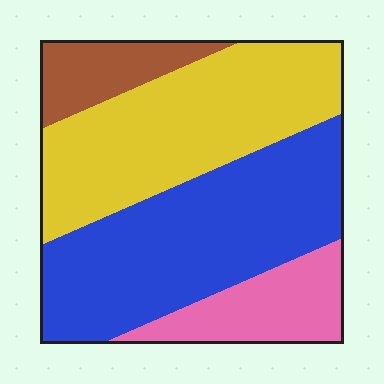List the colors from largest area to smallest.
From largest to smallest: blue, yellow, pink, brown.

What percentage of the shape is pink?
Pink covers 14% of the shape.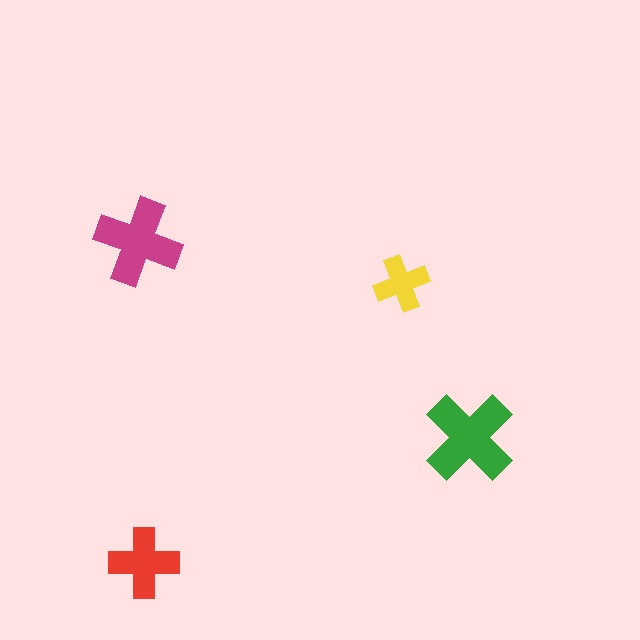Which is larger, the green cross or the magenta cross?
The green one.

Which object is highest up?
The magenta cross is topmost.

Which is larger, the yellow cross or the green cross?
The green one.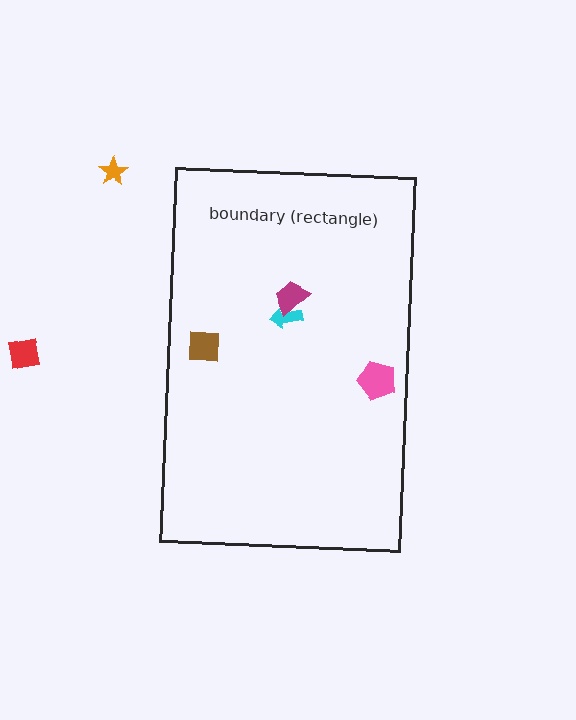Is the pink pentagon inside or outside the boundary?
Inside.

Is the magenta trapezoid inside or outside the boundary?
Inside.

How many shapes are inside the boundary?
4 inside, 2 outside.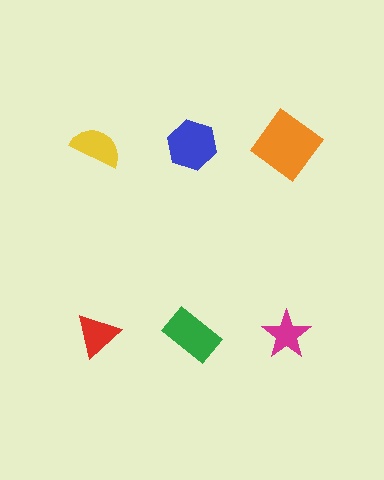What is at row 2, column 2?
A green rectangle.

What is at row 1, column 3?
An orange diamond.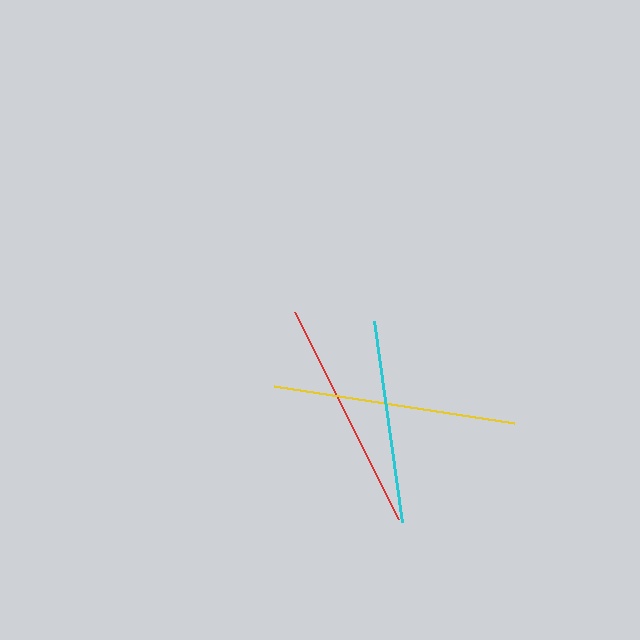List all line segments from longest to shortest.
From longest to shortest: yellow, red, cyan.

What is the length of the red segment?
The red segment is approximately 231 pixels long.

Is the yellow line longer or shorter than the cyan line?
The yellow line is longer than the cyan line.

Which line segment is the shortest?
The cyan line is the shortest at approximately 203 pixels.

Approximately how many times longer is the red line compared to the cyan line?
The red line is approximately 1.1 times the length of the cyan line.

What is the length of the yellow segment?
The yellow segment is approximately 242 pixels long.